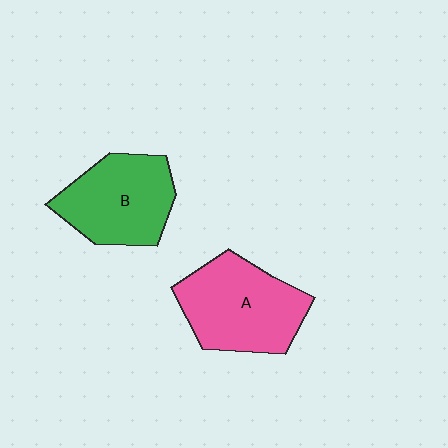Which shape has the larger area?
Shape A (pink).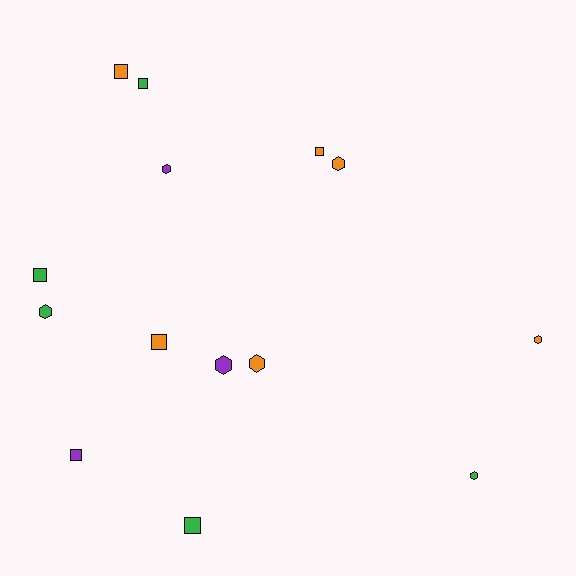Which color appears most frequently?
Orange, with 6 objects.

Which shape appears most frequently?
Hexagon, with 7 objects.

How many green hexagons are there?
There are 2 green hexagons.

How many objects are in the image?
There are 14 objects.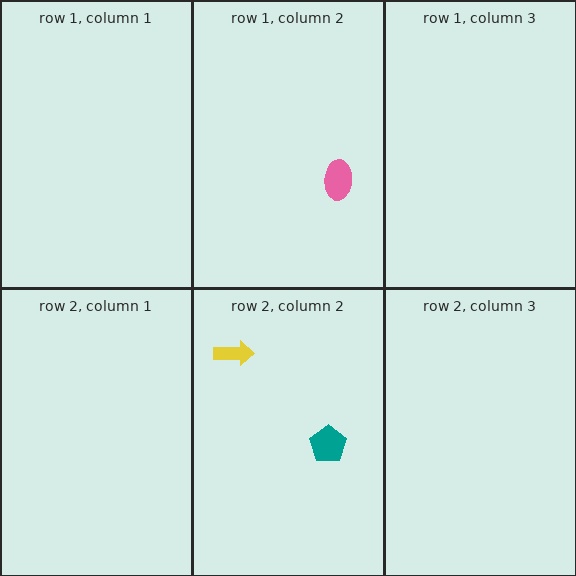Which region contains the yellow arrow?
The row 2, column 2 region.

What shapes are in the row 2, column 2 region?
The teal pentagon, the yellow arrow.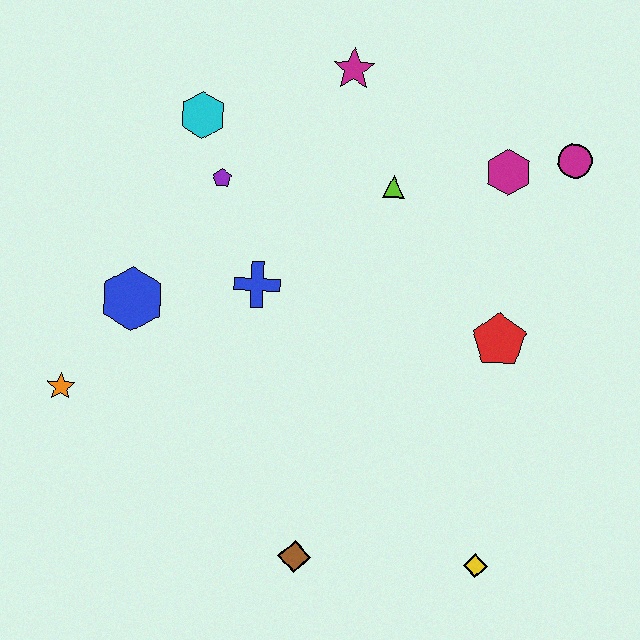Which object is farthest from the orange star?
The magenta circle is farthest from the orange star.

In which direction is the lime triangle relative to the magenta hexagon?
The lime triangle is to the left of the magenta hexagon.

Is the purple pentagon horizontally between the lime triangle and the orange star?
Yes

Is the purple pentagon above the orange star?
Yes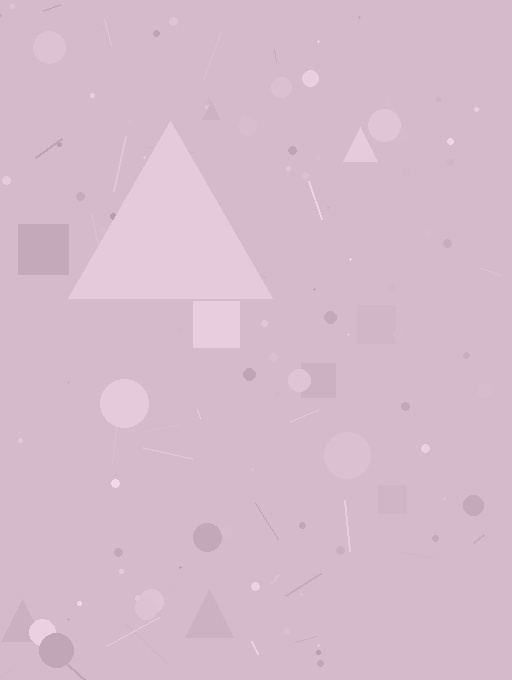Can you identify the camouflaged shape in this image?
The camouflaged shape is a triangle.